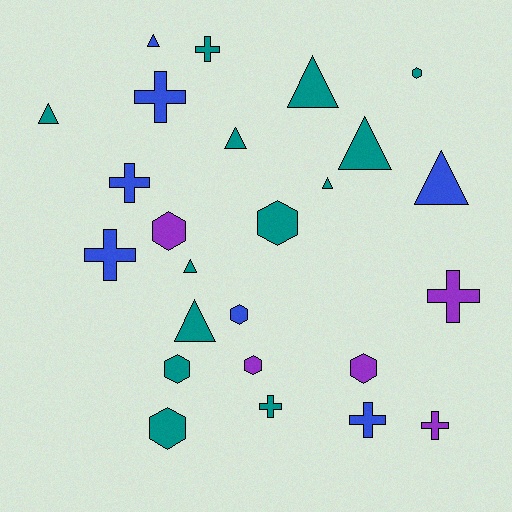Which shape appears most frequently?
Triangle, with 9 objects.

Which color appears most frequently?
Teal, with 13 objects.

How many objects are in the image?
There are 25 objects.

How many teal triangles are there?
There are 7 teal triangles.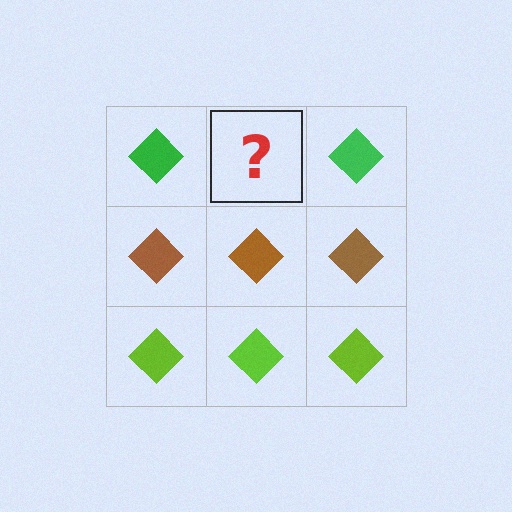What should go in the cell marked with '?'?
The missing cell should contain a green diamond.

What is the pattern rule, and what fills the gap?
The rule is that each row has a consistent color. The gap should be filled with a green diamond.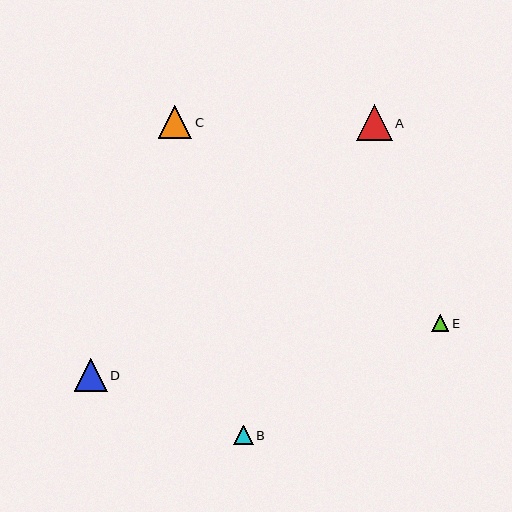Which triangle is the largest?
Triangle A is the largest with a size of approximately 36 pixels.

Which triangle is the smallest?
Triangle E is the smallest with a size of approximately 17 pixels.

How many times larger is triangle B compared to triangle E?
Triangle B is approximately 1.1 times the size of triangle E.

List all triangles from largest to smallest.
From largest to smallest: A, C, D, B, E.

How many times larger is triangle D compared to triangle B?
Triangle D is approximately 1.7 times the size of triangle B.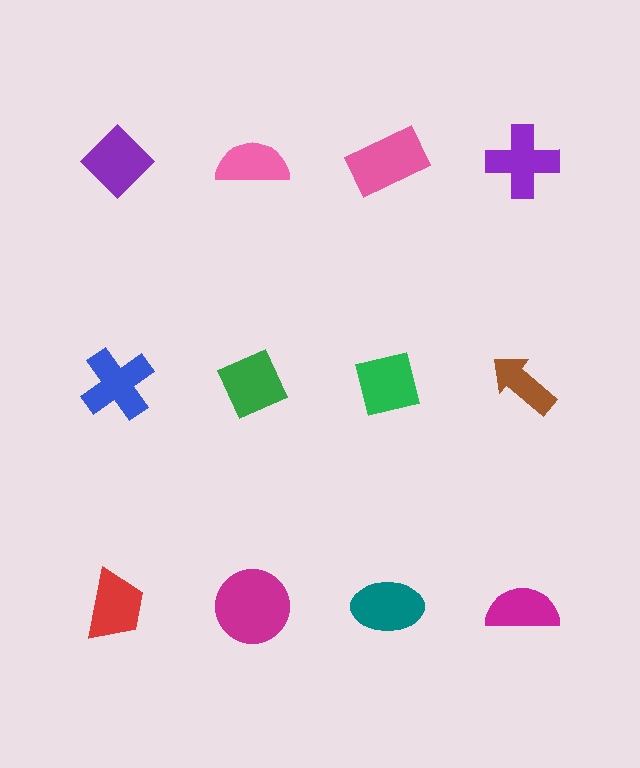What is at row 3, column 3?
A teal ellipse.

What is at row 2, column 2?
A green diamond.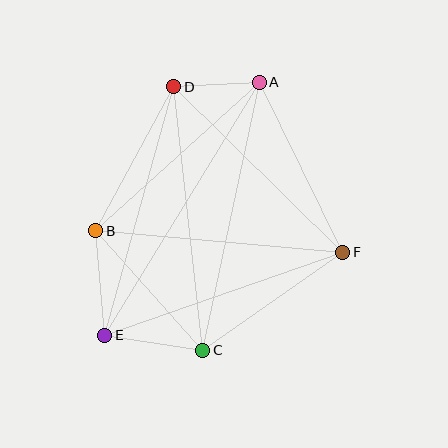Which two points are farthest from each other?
Points A and E are farthest from each other.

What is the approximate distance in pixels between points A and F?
The distance between A and F is approximately 189 pixels.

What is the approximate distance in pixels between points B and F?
The distance between B and F is approximately 248 pixels.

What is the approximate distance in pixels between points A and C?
The distance between A and C is approximately 274 pixels.